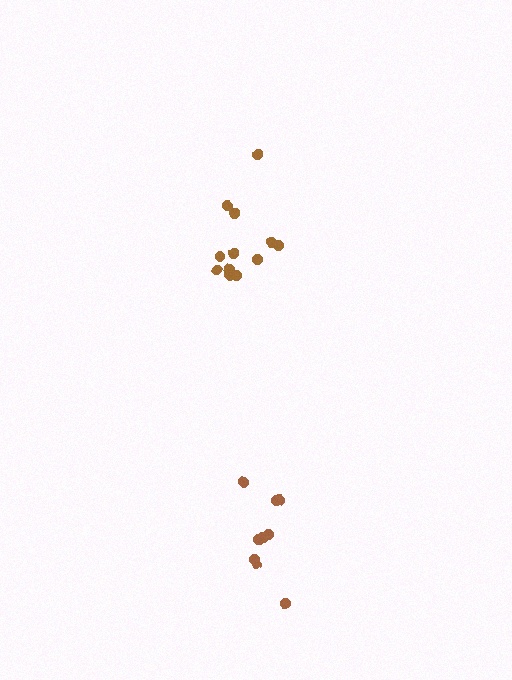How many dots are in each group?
Group 1: 12 dots, Group 2: 9 dots (21 total).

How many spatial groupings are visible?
There are 2 spatial groupings.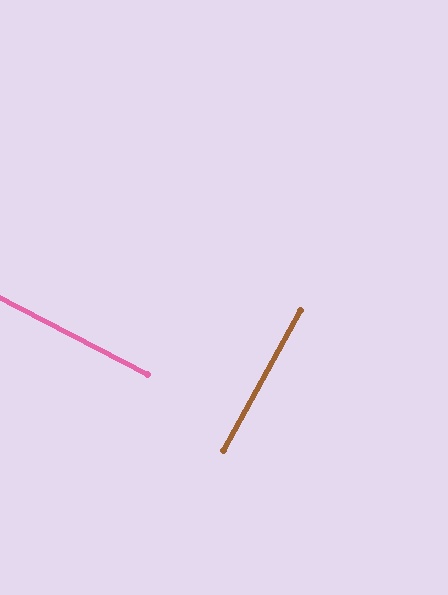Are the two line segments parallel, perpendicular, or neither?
Perpendicular — they meet at approximately 88°.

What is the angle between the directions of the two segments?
Approximately 88 degrees.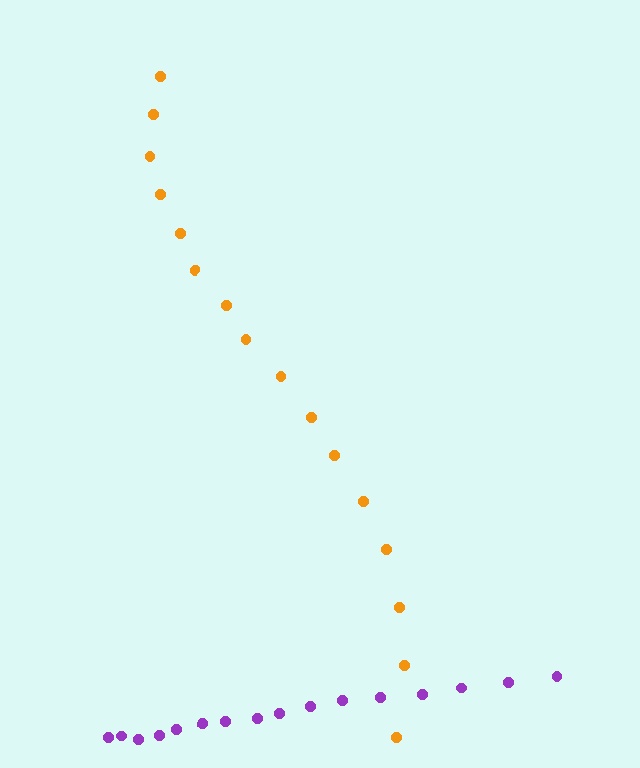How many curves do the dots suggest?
There are 2 distinct paths.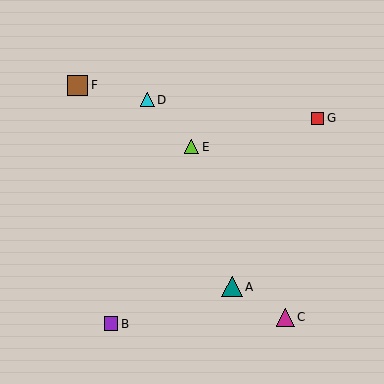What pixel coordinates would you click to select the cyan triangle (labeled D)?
Click at (147, 100) to select the cyan triangle D.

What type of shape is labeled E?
Shape E is a lime triangle.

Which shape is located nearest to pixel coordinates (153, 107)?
The cyan triangle (labeled D) at (147, 100) is nearest to that location.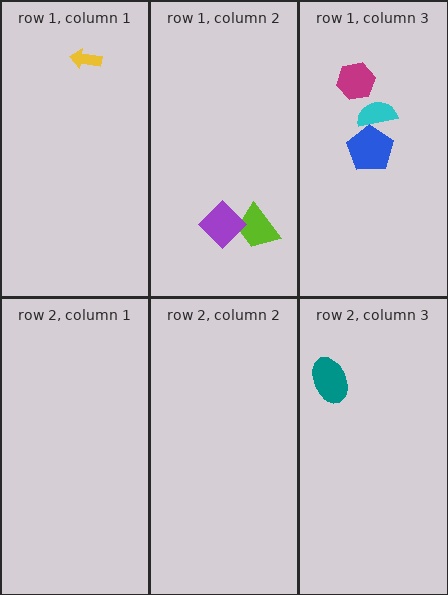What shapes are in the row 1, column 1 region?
The yellow arrow.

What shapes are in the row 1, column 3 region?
The magenta hexagon, the blue pentagon, the cyan semicircle.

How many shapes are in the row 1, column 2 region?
2.